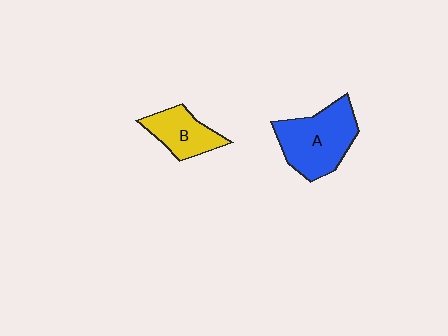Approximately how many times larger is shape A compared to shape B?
Approximately 1.7 times.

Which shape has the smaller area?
Shape B (yellow).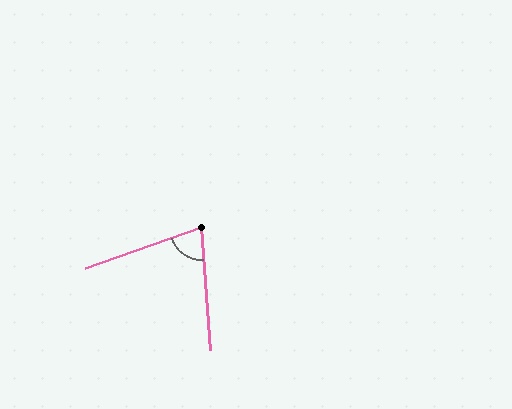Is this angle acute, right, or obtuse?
It is acute.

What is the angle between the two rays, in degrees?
Approximately 75 degrees.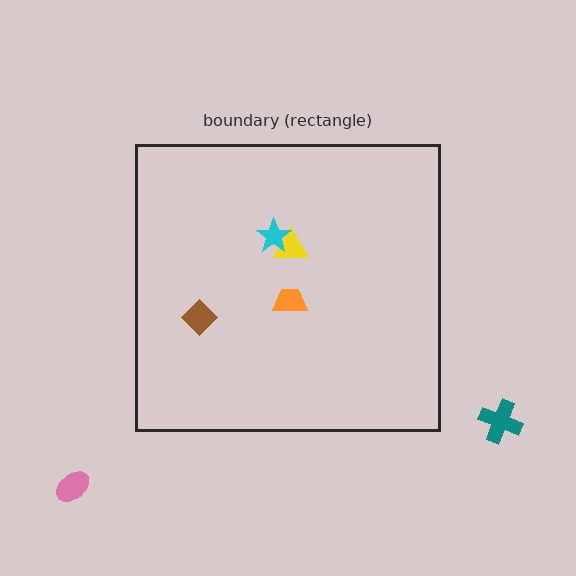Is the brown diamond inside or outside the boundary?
Inside.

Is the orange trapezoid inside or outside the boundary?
Inside.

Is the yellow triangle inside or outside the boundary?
Inside.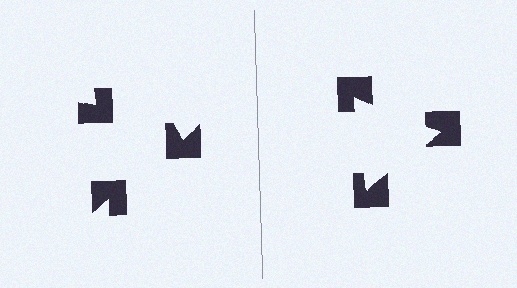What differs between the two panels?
The notched squares are positioned identically on both sides; only the wedge orientations differ. On the right they align to a triangle; on the left they are misaligned.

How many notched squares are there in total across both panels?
6 — 3 on each side.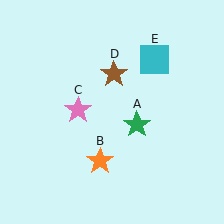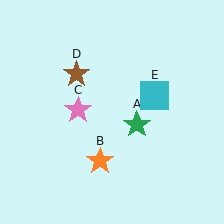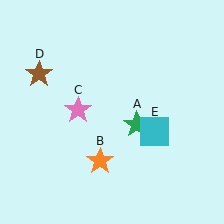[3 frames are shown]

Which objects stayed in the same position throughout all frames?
Green star (object A) and orange star (object B) and pink star (object C) remained stationary.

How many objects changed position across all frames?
2 objects changed position: brown star (object D), cyan square (object E).